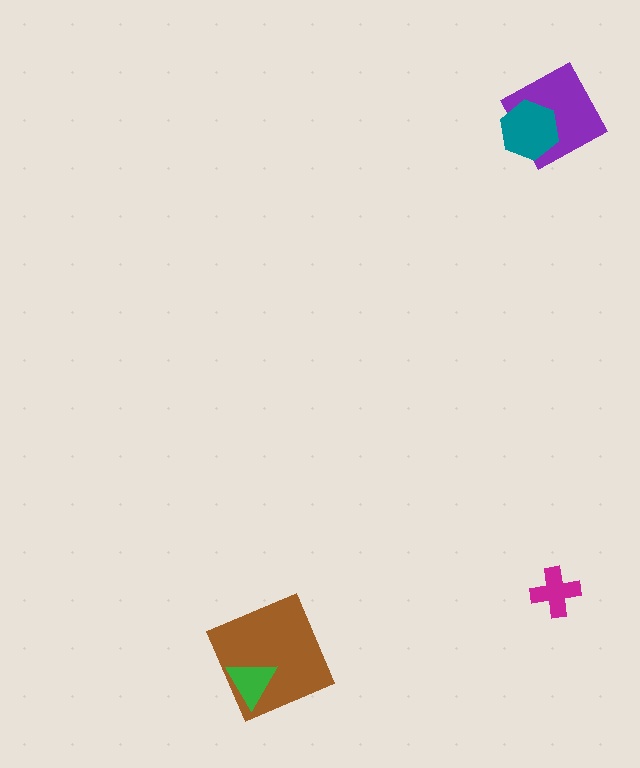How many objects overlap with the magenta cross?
0 objects overlap with the magenta cross.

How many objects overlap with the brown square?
1 object overlaps with the brown square.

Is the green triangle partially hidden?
No, no other shape covers it.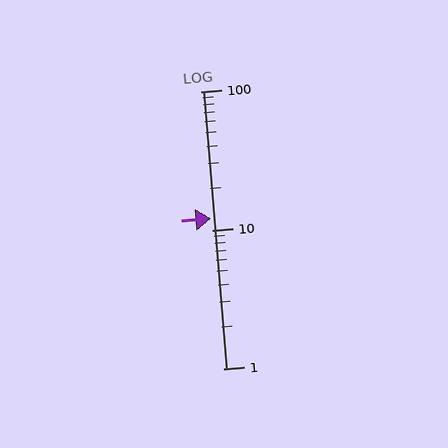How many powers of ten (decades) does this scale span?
The scale spans 2 decades, from 1 to 100.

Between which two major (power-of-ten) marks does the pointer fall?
The pointer is between 10 and 100.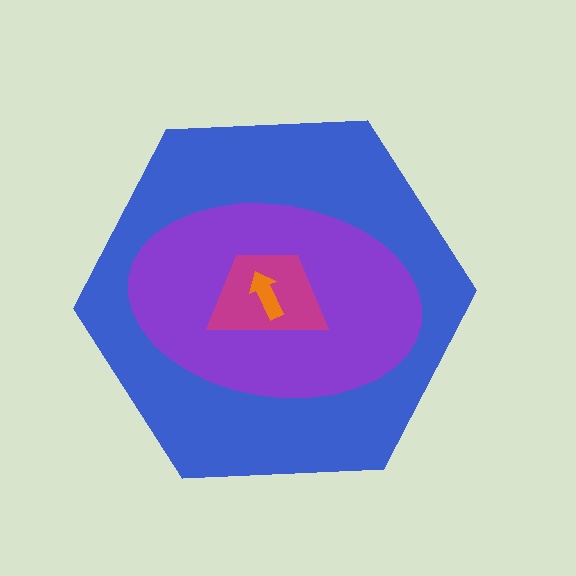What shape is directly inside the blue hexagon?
The purple ellipse.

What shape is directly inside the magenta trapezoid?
The orange arrow.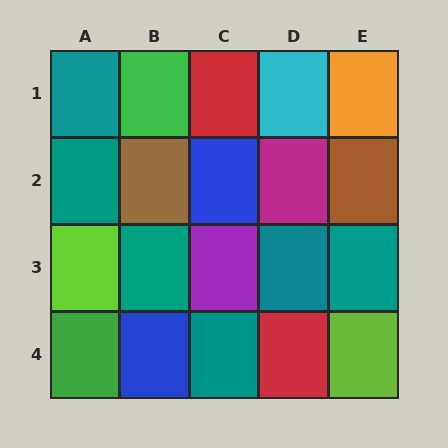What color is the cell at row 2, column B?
Brown.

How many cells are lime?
2 cells are lime.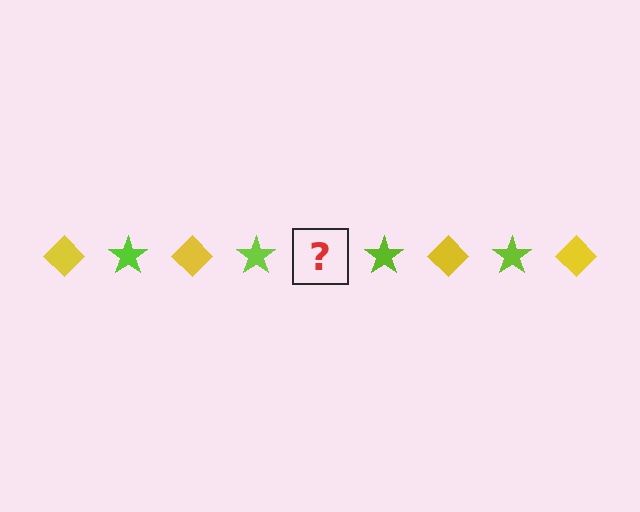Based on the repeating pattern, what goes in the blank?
The blank should be a yellow diamond.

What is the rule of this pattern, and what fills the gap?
The rule is that the pattern alternates between yellow diamond and lime star. The gap should be filled with a yellow diamond.